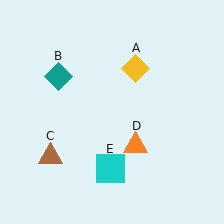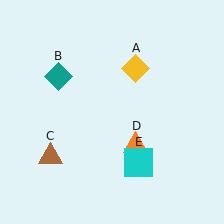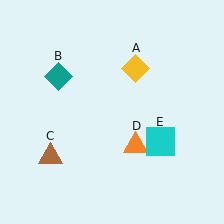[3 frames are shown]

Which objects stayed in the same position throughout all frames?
Yellow diamond (object A) and teal diamond (object B) and brown triangle (object C) and orange triangle (object D) remained stationary.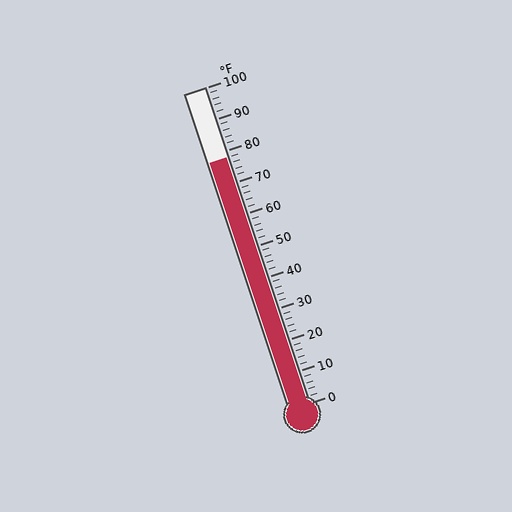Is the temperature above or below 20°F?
The temperature is above 20°F.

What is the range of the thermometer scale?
The thermometer scale ranges from 0°F to 100°F.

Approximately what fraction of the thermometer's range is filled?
The thermometer is filled to approximately 80% of its range.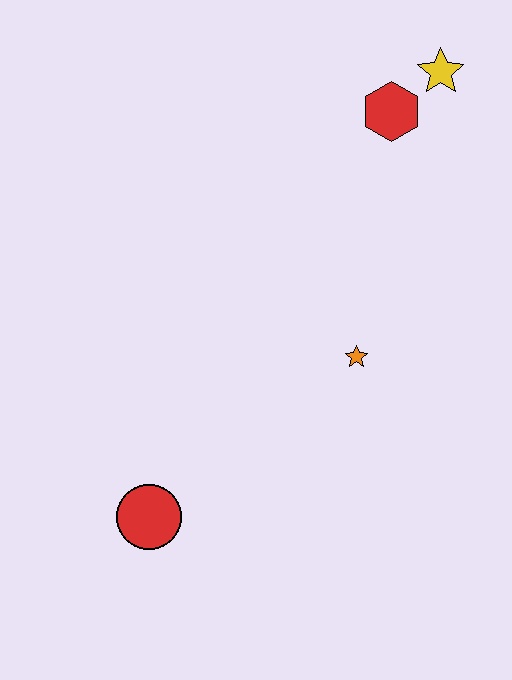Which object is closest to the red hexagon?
The yellow star is closest to the red hexagon.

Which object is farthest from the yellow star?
The red circle is farthest from the yellow star.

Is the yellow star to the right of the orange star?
Yes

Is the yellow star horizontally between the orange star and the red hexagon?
No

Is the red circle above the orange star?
No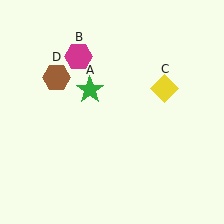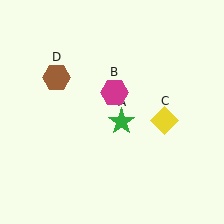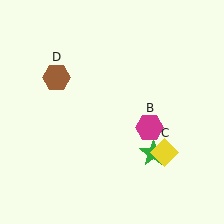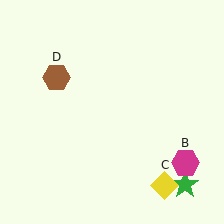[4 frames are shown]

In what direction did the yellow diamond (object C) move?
The yellow diamond (object C) moved down.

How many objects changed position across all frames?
3 objects changed position: green star (object A), magenta hexagon (object B), yellow diamond (object C).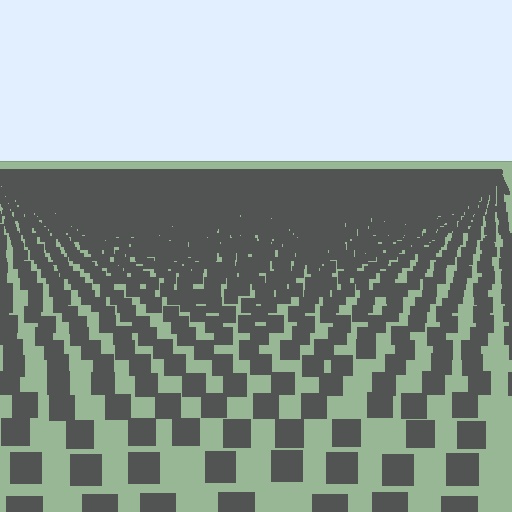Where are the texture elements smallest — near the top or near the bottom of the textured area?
Near the top.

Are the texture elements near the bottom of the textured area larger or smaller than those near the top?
Larger. Near the bottom, elements are closer to the viewer and appear at a bigger on-screen size.